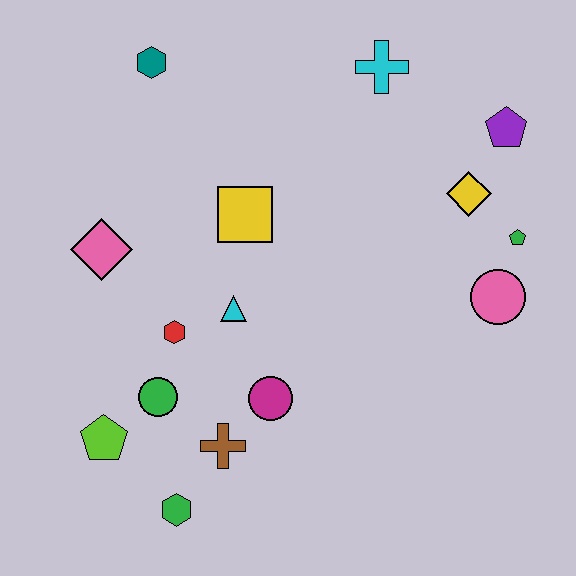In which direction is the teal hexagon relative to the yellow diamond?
The teal hexagon is to the left of the yellow diamond.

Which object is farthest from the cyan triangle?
The purple pentagon is farthest from the cyan triangle.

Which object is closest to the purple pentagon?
The yellow diamond is closest to the purple pentagon.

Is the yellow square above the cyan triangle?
Yes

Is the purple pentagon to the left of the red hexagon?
No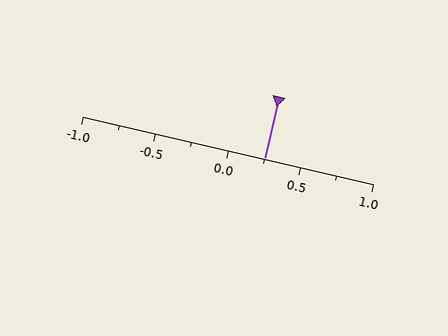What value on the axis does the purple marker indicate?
The marker indicates approximately 0.25.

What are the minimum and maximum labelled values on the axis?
The axis runs from -1.0 to 1.0.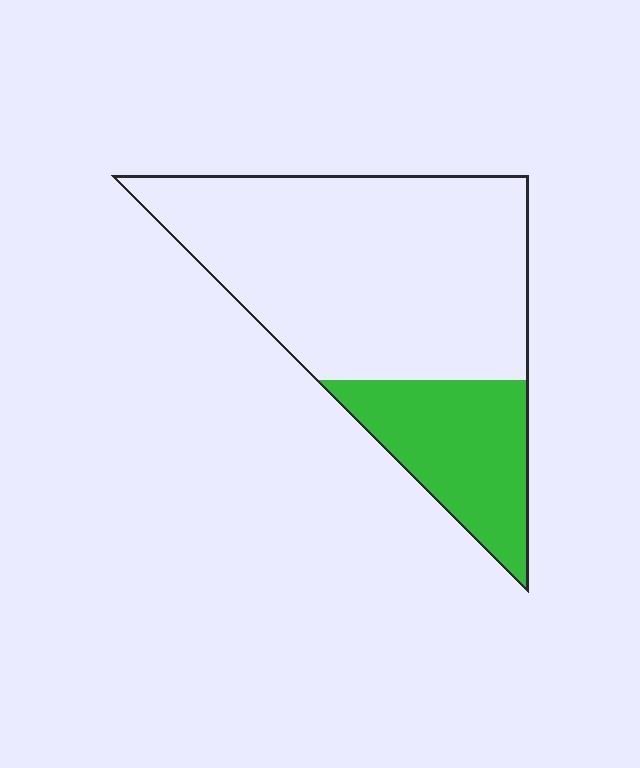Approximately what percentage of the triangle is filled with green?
Approximately 25%.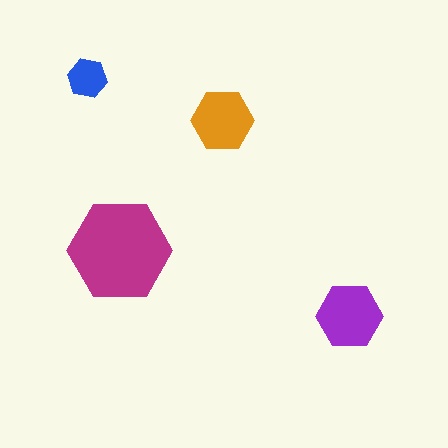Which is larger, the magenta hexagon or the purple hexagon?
The magenta one.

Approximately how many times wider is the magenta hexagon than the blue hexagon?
About 2.5 times wider.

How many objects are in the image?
There are 4 objects in the image.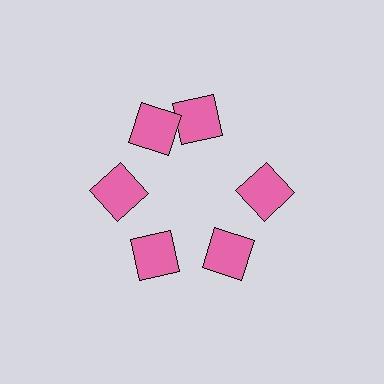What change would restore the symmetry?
The symmetry would be restored by rotating it back into even spacing with its neighbors so that all 6 squares sit at equal angles and equal distance from the center.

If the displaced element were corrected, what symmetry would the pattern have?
It would have 6-fold rotational symmetry — the pattern would map onto itself every 60 degrees.